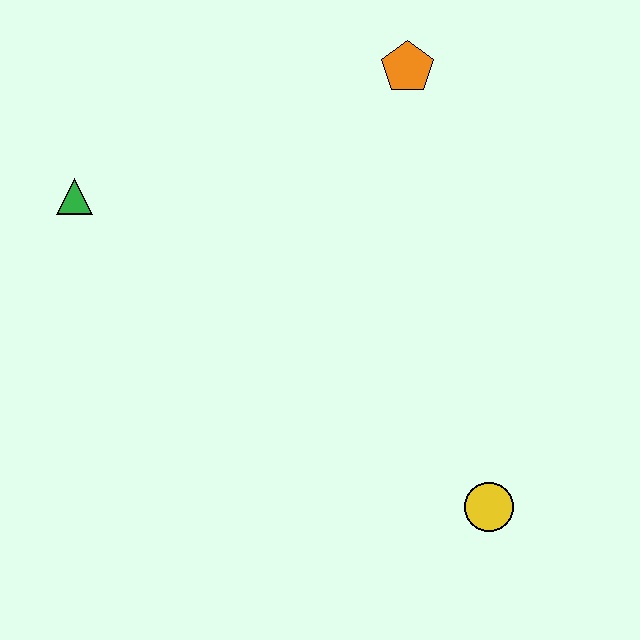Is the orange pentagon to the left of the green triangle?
No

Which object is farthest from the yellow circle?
The green triangle is farthest from the yellow circle.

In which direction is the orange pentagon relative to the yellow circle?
The orange pentagon is above the yellow circle.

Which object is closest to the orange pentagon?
The green triangle is closest to the orange pentagon.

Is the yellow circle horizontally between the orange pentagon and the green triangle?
No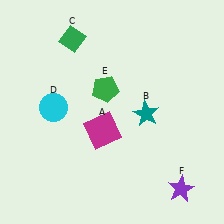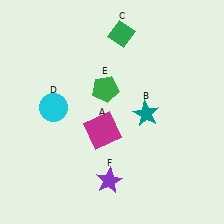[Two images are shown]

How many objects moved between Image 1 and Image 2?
2 objects moved between the two images.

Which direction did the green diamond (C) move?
The green diamond (C) moved right.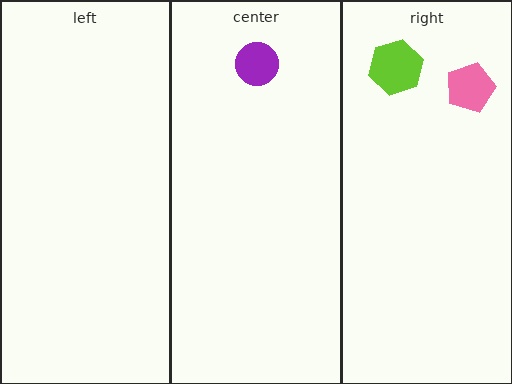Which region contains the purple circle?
The center region.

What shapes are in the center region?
The purple circle.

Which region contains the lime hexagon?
The right region.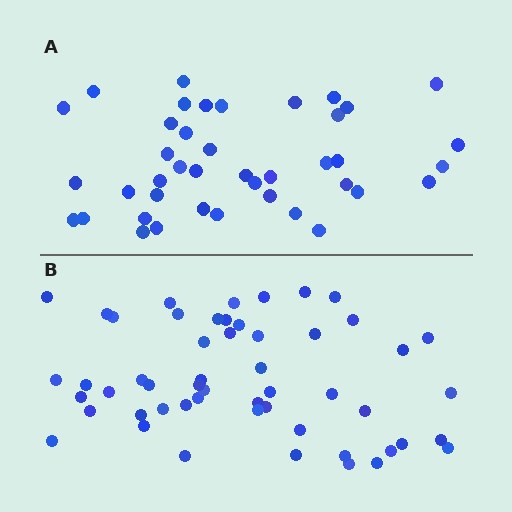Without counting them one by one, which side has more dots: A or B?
Region B (the bottom region) has more dots.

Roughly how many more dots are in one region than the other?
Region B has roughly 12 or so more dots than region A.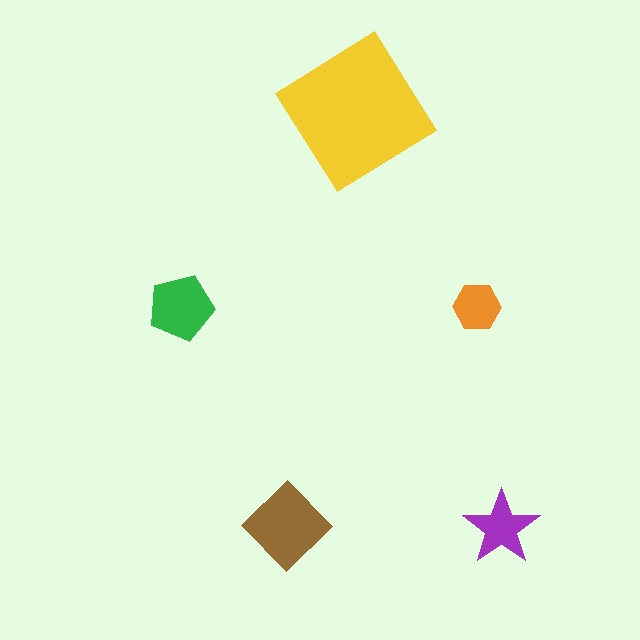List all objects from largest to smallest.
The yellow diamond, the brown diamond, the green pentagon, the purple star, the orange hexagon.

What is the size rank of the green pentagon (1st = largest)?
3rd.